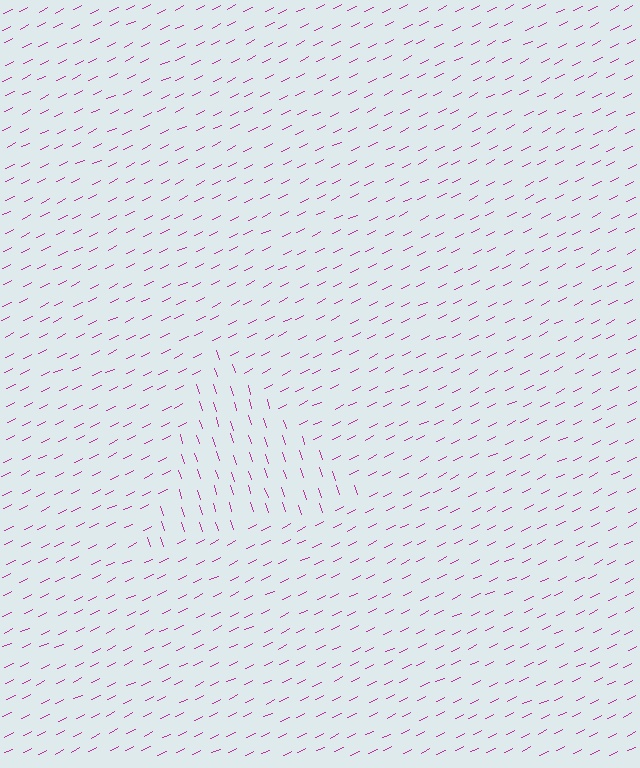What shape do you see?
I see a triangle.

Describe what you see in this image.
The image is filled with small magenta line segments. A triangle region in the image has lines oriented differently from the surrounding lines, creating a visible texture boundary.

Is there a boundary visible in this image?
Yes, there is a texture boundary formed by a change in line orientation.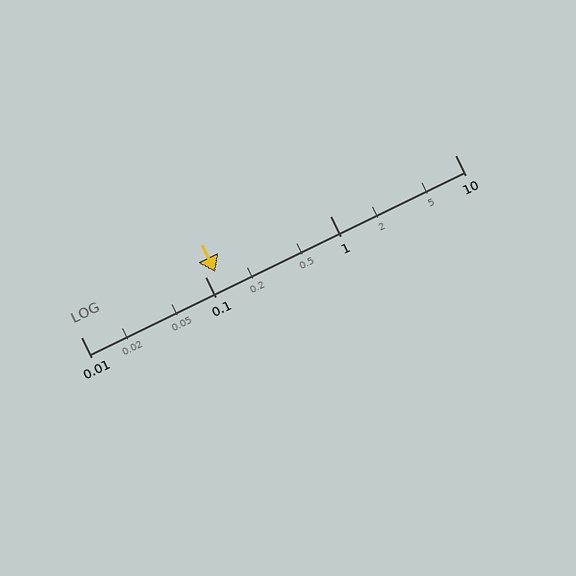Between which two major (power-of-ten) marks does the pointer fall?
The pointer is between 0.1 and 1.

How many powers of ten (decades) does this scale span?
The scale spans 3 decades, from 0.01 to 10.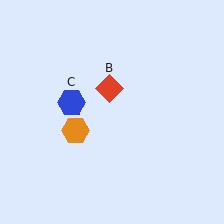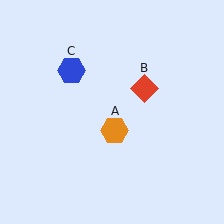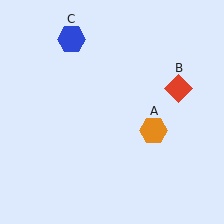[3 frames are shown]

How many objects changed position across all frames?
3 objects changed position: orange hexagon (object A), red diamond (object B), blue hexagon (object C).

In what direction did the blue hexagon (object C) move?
The blue hexagon (object C) moved up.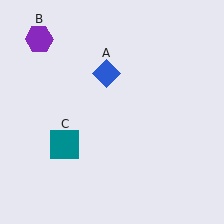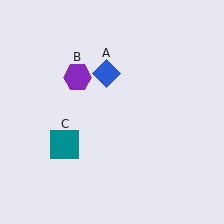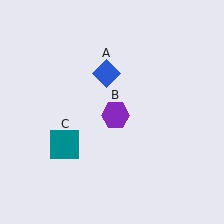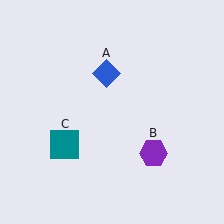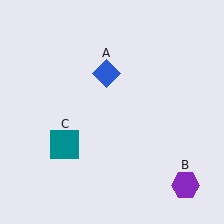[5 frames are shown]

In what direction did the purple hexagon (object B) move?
The purple hexagon (object B) moved down and to the right.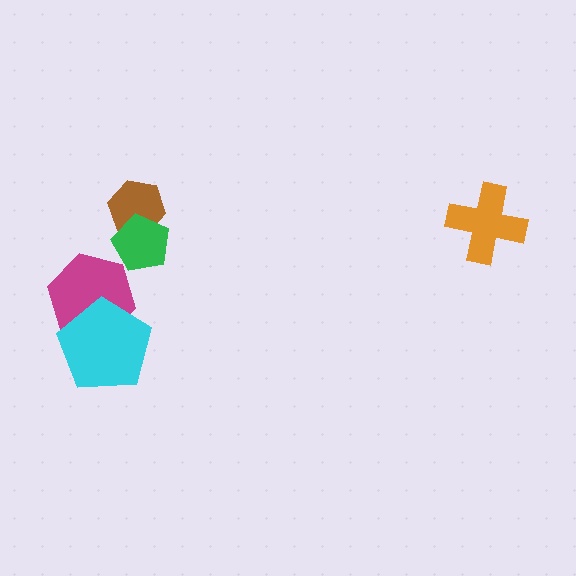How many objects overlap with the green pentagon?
1 object overlaps with the green pentagon.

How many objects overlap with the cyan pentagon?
1 object overlaps with the cyan pentagon.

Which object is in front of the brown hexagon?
The green pentagon is in front of the brown hexagon.